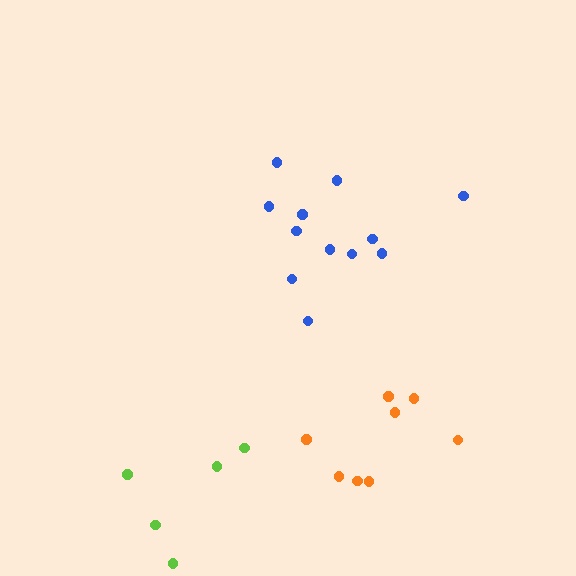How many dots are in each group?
Group 1: 8 dots, Group 2: 12 dots, Group 3: 6 dots (26 total).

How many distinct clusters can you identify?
There are 3 distinct clusters.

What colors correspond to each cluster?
The clusters are colored: orange, blue, lime.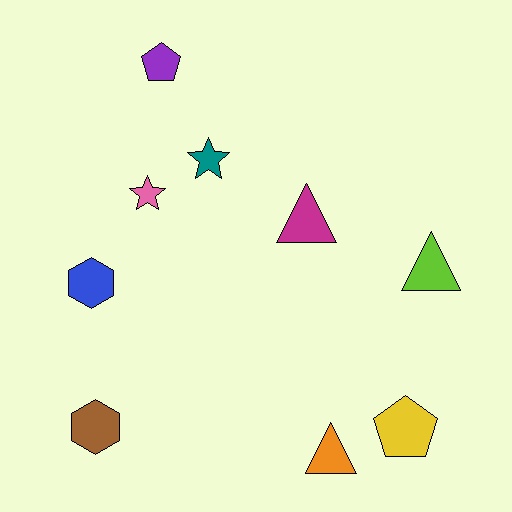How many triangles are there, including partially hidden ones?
There are 3 triangles.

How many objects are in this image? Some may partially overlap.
There are 9 objects.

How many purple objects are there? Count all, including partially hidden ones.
There is 1 purple object.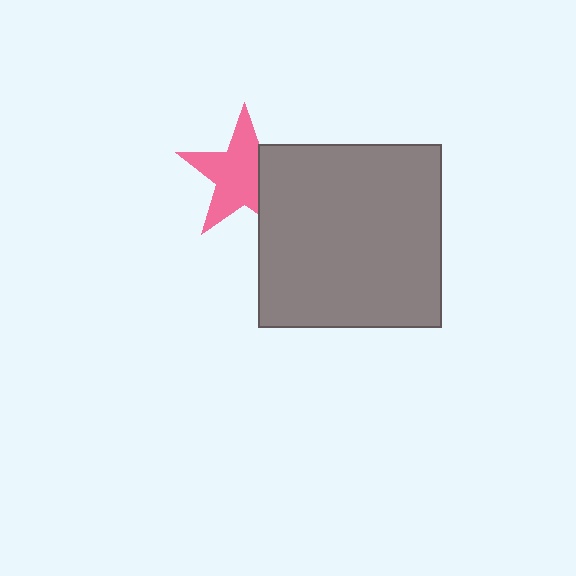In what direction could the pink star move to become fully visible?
The pink star could move left. That would shift it out from behind the gray square entirely.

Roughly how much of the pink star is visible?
Most of it is visible (roughly 68%).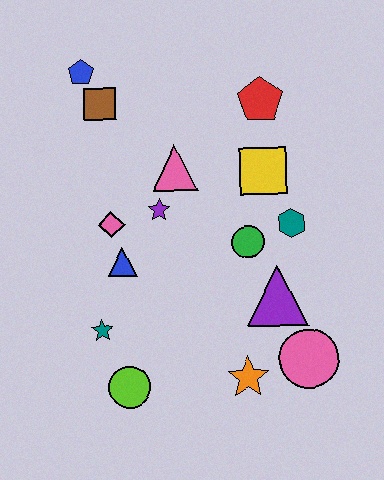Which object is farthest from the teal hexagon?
The blue pentagon is farthest from the teal hexagon.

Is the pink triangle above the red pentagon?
No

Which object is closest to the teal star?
The lime circle is closest to the teal star.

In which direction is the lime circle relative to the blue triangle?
The lime circle is below the blue triangle.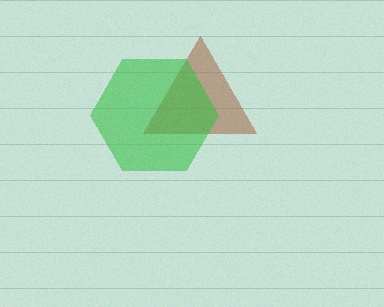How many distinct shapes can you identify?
There are 2 distinct shapes: a brown triangle, a green hexagon.